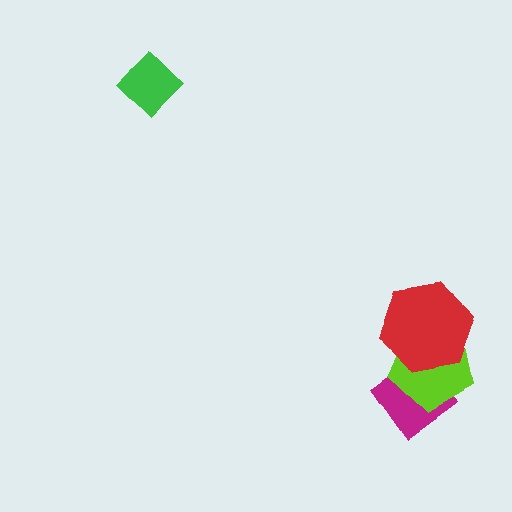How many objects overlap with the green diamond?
0 objects overlap with the green diamond.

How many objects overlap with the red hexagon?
2 objects overlap with the red hexagon.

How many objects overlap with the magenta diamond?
2 objects overlap with the magenta diamond.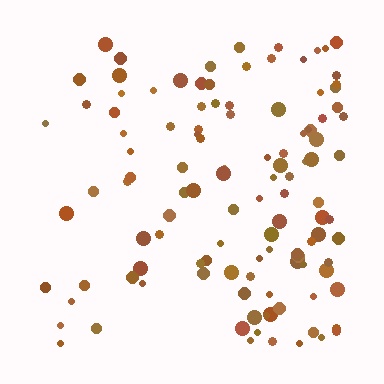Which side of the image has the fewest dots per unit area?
The left.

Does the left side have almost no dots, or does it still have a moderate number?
Still a moderate number, just noticeably fewer than the right.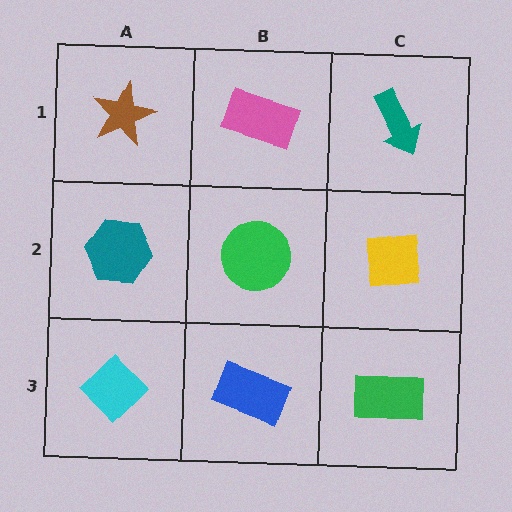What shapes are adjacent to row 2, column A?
A brown star (row 1, column A), a cyan diamond (row 3, column A), a green circle (row 2, column B).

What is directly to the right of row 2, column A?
A green circle.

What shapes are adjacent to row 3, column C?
A yellow square (row 2, column C), a blue rectangle (row 3, column B).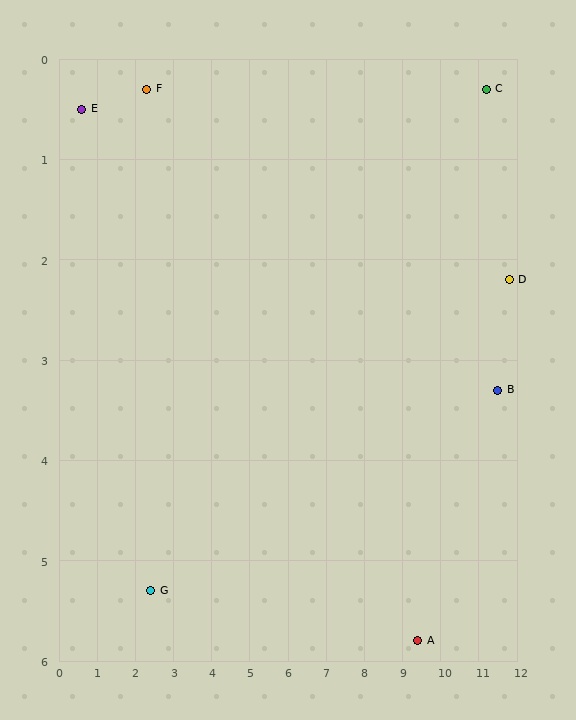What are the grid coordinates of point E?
Point E is at approximately (0.6, 0.5).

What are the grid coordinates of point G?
Point G is at approximately (2.4, 5.3).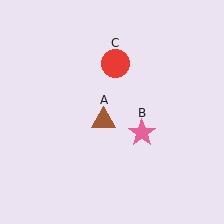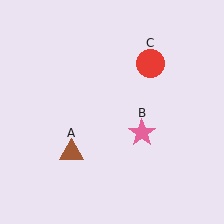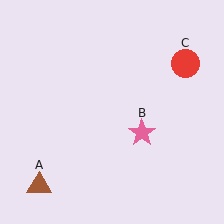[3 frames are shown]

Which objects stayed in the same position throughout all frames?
Pink star (object B) remained stationary.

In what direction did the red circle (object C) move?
The red circle (object C) moved right.